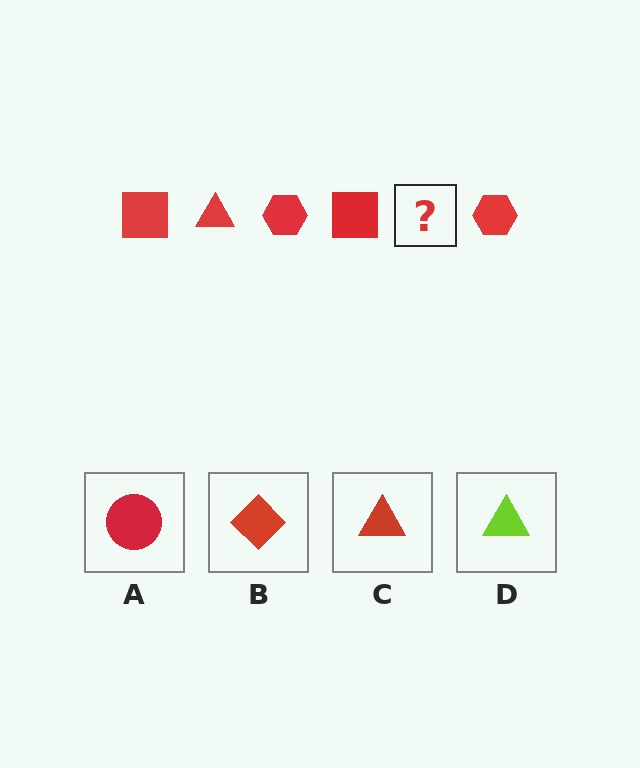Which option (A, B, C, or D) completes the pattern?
C.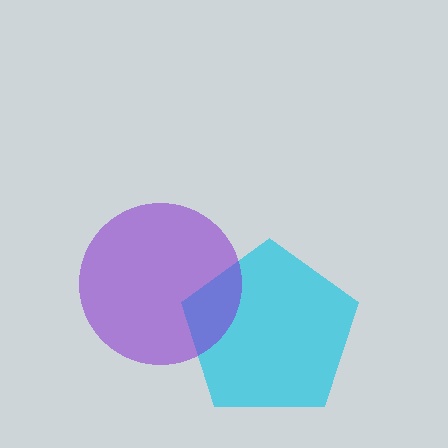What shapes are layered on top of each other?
The layered shapes are: a cyan pentagon, a purple circle.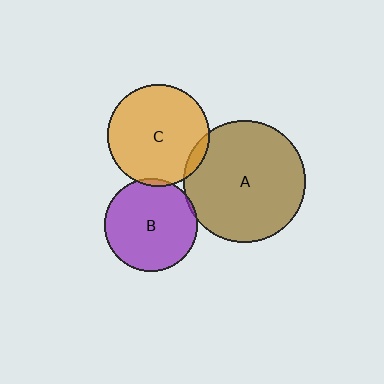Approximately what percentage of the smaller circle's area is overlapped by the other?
Approximately 5%.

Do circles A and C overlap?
Yes.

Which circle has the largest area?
Circle A (brown).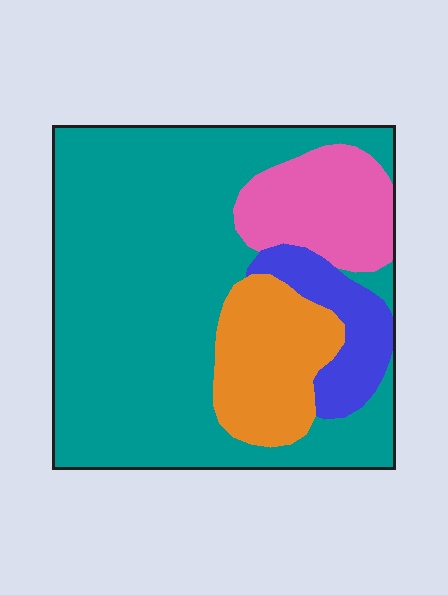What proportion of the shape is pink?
Pink takes up about one eighth (1/8) of the shape.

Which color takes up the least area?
Blue, at roughly 10%.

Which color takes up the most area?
Teal, at roughly 65%.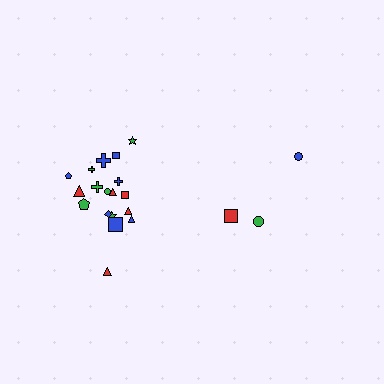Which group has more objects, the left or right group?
The left group.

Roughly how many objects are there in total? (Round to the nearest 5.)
Roughly 20 objects in total.